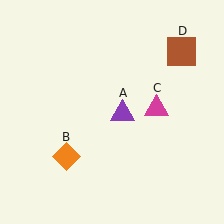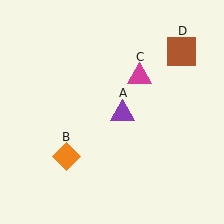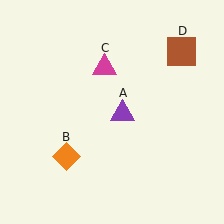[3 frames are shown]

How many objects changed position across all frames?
1 object changed position: magenta triangle (object C).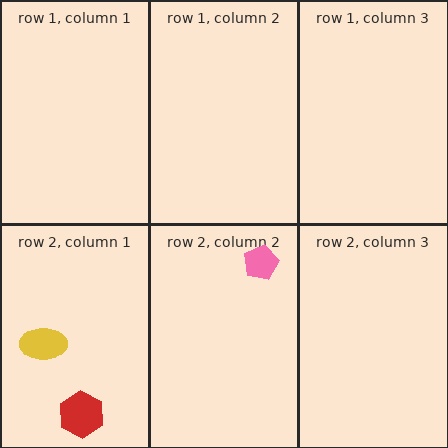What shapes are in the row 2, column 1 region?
The red hexagon, the yellow ellipse.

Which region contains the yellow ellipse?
The row 2, column 1 region.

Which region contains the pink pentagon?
The row 2, column 2 region.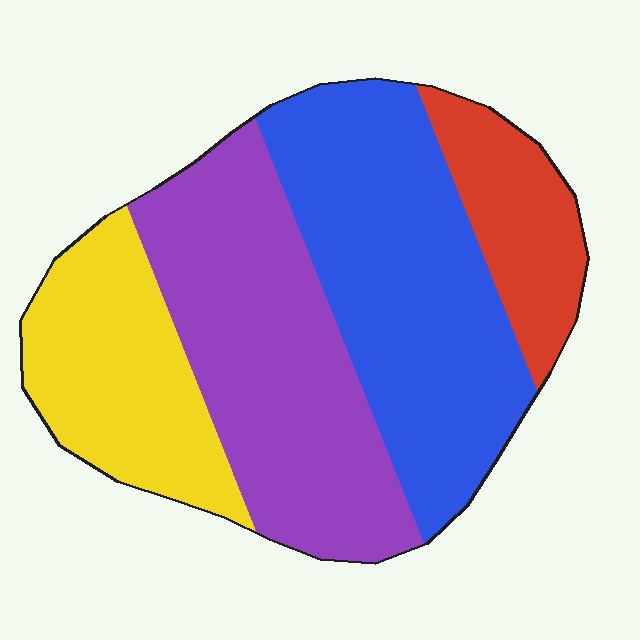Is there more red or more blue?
Blue.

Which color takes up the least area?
Red, at roughly 15%.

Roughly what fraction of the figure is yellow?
Yellow covers around 20% of the figure.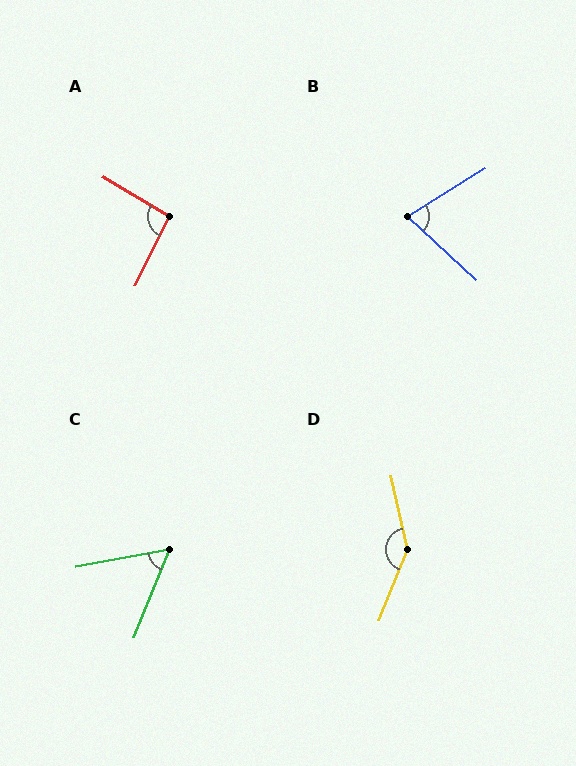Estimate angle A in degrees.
Approximately 95 degrees.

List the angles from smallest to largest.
C (58°), B (75°), A (95°), D (145°).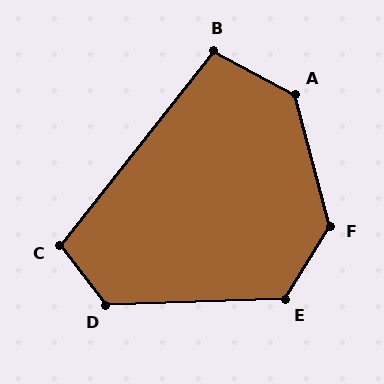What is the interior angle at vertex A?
Approximately 132 degrees (obtuse).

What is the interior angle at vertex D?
Approximately 126 degrees (obtuse).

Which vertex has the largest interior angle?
F, at approximately 134 degrees.